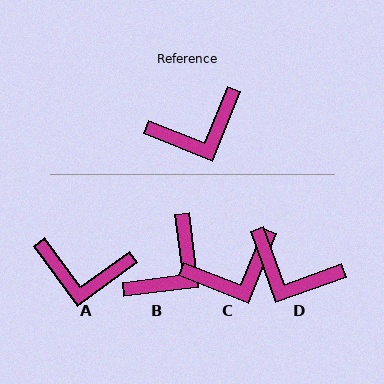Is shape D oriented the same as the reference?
No, it is off by about 49 degrees.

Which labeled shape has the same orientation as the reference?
C.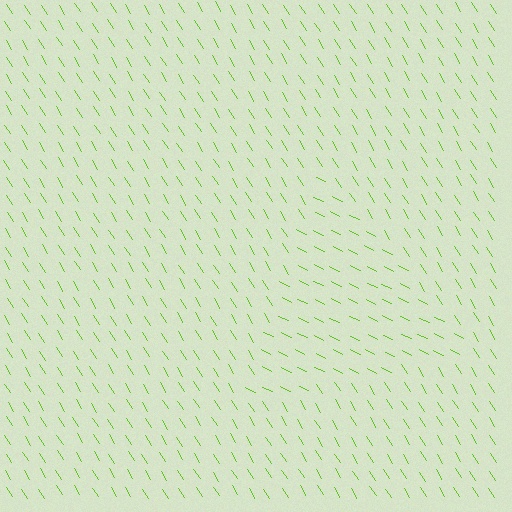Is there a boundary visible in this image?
Yes, there is a texture boundary formed by a change in line orientation.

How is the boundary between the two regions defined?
The boundary is defined purely by a change in line orientation (approximately 32 degrees difference). All lines are the same color and thickness.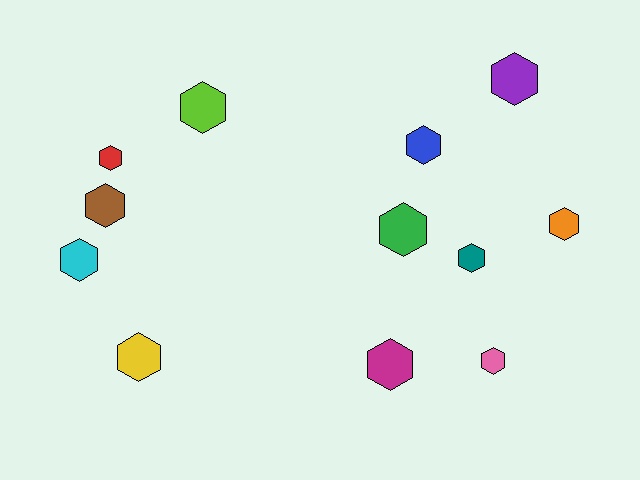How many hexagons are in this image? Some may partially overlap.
There are 12 hexagons.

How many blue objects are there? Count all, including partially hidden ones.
There is 1 blue object.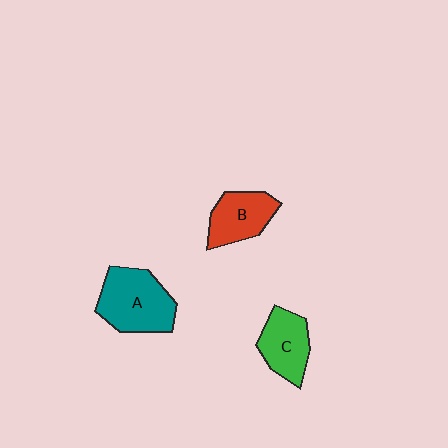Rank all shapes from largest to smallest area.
From largest to smallest: A (teal), B (red), C (green).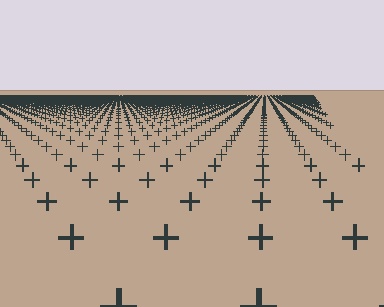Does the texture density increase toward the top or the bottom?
Density increases toward the top.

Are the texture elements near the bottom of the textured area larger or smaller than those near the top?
Larger. Near the bottom, elements are closer to the viewer and appear at a bigger on-screen size.